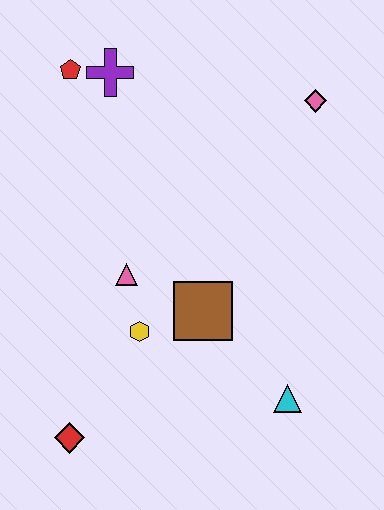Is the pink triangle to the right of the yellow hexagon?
No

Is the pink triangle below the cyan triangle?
No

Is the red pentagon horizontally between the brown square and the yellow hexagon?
No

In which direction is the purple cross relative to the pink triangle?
The purple cross is above the pink triangle.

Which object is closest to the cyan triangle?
The brown square is closest to the cyan triangle.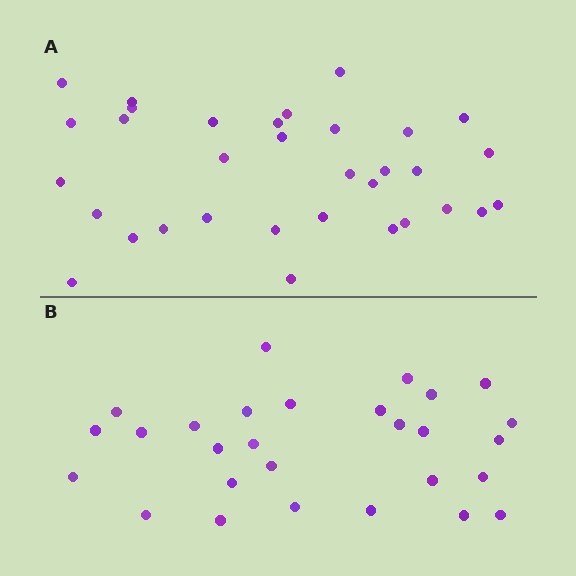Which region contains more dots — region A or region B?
Region A (the top region) has more dots.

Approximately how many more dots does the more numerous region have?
Region A has about 5 more dots than region B.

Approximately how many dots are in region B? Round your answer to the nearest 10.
About 30 dots. (The exact count is 28, which rounds to 30.)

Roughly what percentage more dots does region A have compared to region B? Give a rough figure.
About 20% more.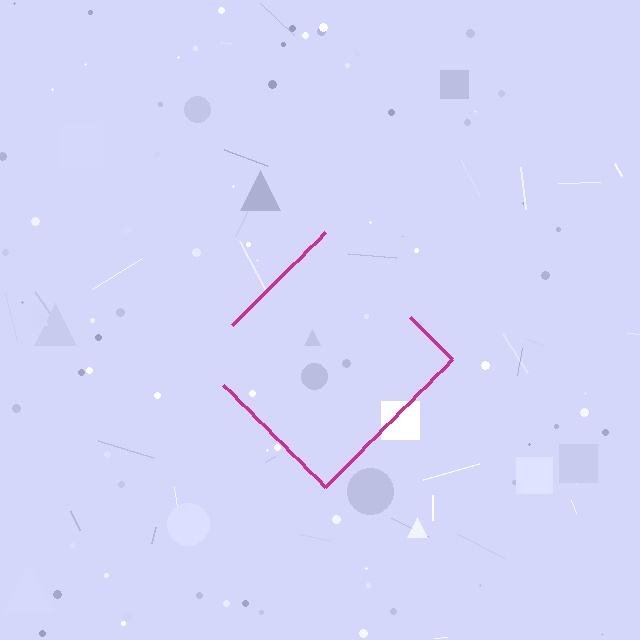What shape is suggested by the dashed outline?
The dashed outline suggests a diamond.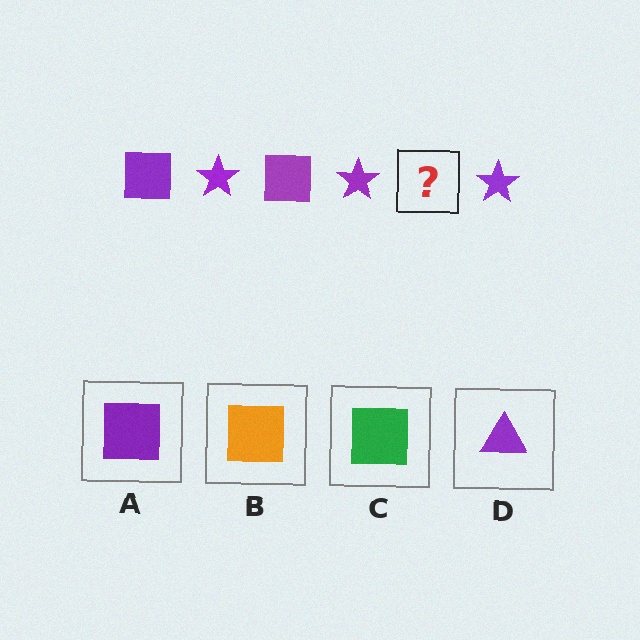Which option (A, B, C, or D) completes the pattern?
A.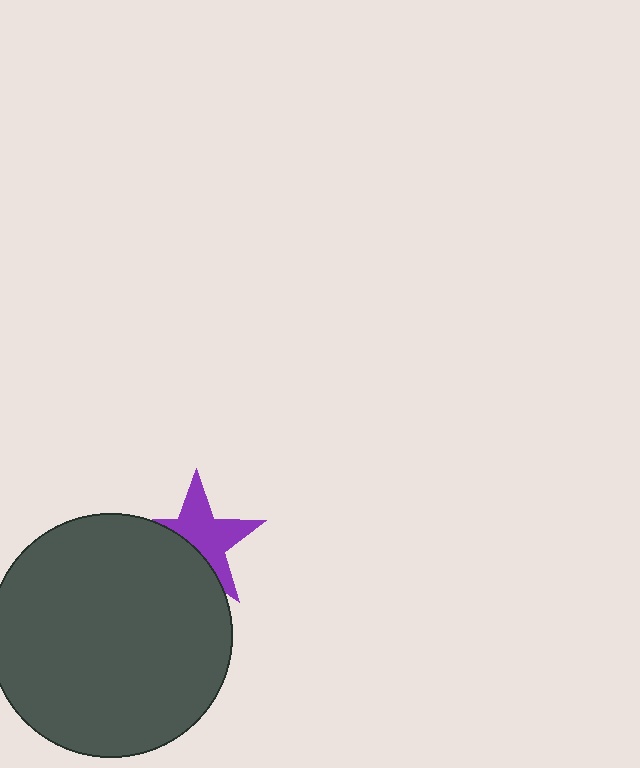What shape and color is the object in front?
The object in front is a dark gray circle.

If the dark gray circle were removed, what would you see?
You would see the complete purple star.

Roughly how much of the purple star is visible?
About half of it is visible (roughly 59%).